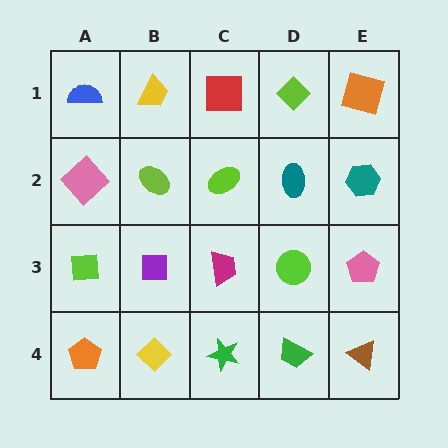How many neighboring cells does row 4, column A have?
2.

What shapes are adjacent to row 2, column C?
A red square (row 1, column C), a magenta trapezoid (row 3, column C), a lime ellipse (row 2, column B), a teal ellipse (row 2, column D).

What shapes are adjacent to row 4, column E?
A pink pentagon (row 3, column E), a green trapezoid (row 4, column D).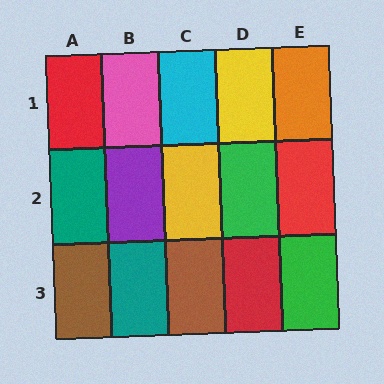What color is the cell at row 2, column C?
Yellow.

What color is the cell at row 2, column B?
Purple.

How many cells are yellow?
2 cells are yellow.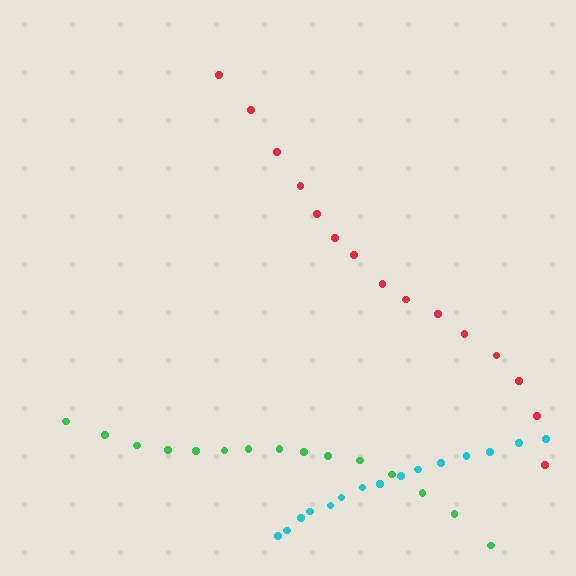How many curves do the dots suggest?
There are 3 distinct paths.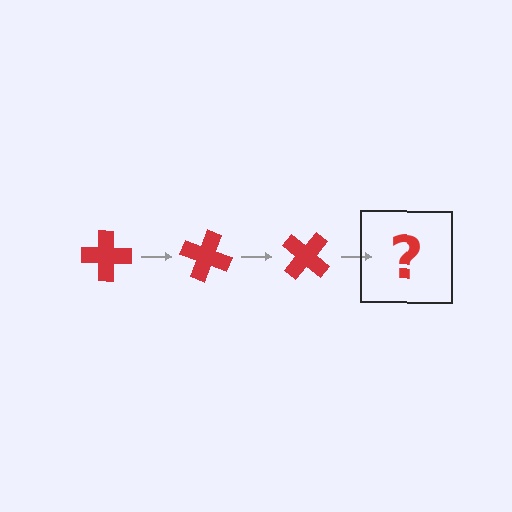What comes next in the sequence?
The next element should be a red cross rotated 60 degrees.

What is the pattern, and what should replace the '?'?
The pattern is that the cross rotates 20 degrees each step. The '?' should be a red cross rotated 60 degrees.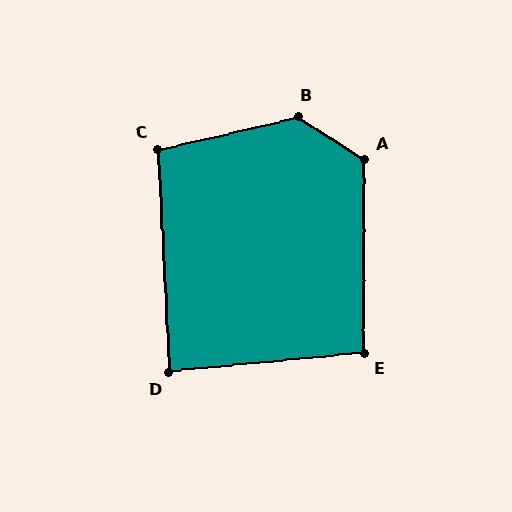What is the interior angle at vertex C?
Approximately 100 degrees (obtuse).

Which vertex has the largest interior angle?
B, at approximately 134 degrees.